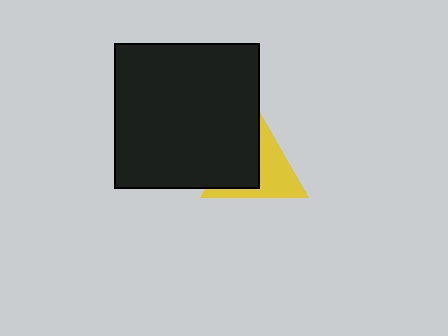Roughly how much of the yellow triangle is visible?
About half of it is visible (roughly 50%).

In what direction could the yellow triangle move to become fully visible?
The yellow triangle could move right. That would shift it out from behind the black square entirely.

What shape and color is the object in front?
The object in front is a black square.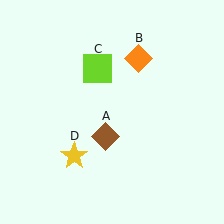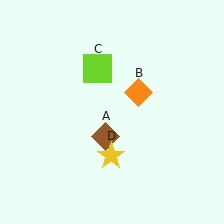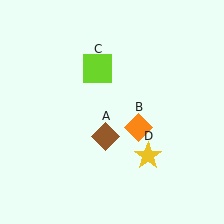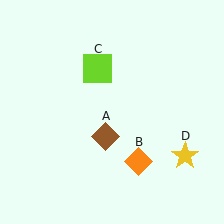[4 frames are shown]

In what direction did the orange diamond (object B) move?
The orange diamond (object B) moved down.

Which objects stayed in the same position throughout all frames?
Brown diamond (object A) and lime square (object C) remained stationary.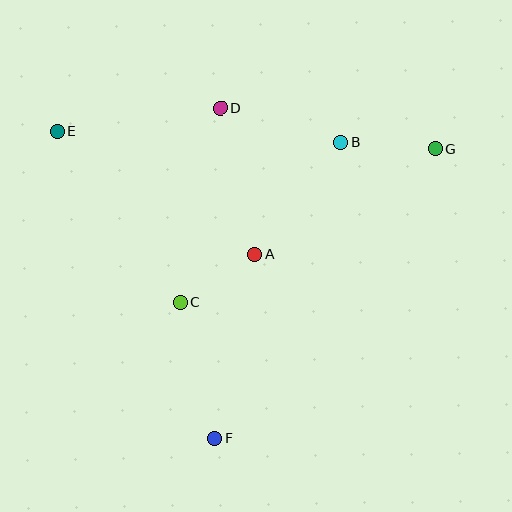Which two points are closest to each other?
Points A and C are closest to each other.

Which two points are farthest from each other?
Points E and G are farthest from each other.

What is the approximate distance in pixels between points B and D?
The distance between B and D is approximately 126 pixels.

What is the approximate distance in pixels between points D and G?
The distance between D and G is approximately 220 pixels.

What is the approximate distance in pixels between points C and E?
The distance between C and E is approximately 211 pixels.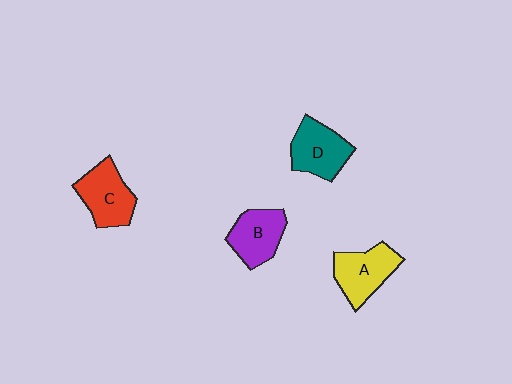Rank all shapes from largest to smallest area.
From largest to smallest: C (red), A (yellow), D (teal), B (purple).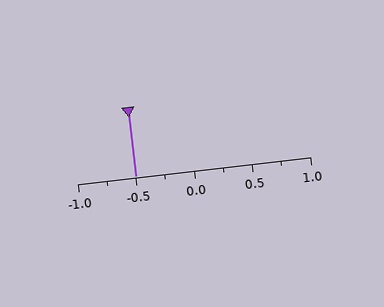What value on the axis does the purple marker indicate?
The marker indicates approximately -0.5.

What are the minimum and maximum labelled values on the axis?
The axis runs from -1.0 to 1.0.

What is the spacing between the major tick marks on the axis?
The major ticks are spaced 0.5 apart.